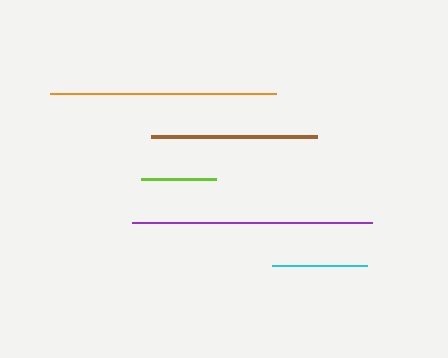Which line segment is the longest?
The purple line is the longest at approximately 240 pixels.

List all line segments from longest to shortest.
From longest to shortest: purple, orange, brown, cyan, lime.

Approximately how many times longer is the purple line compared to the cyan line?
The purple line is approximately 2.5 times the length of the cyan line.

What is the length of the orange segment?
The orange segment is approximately 225 pixels long.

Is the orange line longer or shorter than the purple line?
The purple line is longer than the orange line.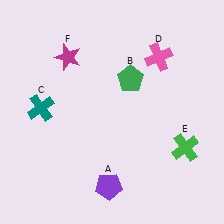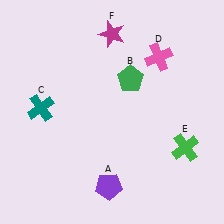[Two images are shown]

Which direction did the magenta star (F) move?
The magenta star (F) moved right.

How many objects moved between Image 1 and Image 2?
1 object moved between the two images.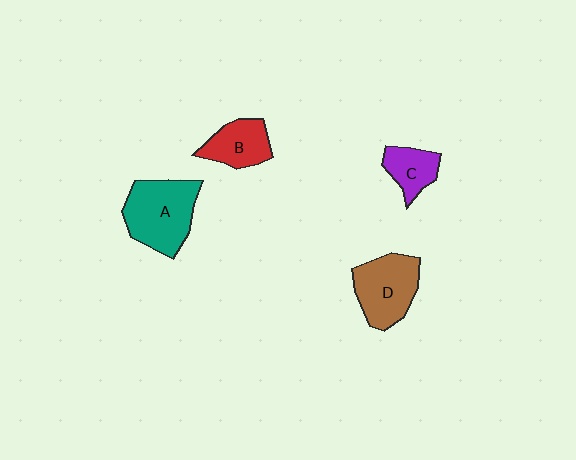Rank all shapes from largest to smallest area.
From largest to smallest: A (teal), D (brown), B (red), C (purple).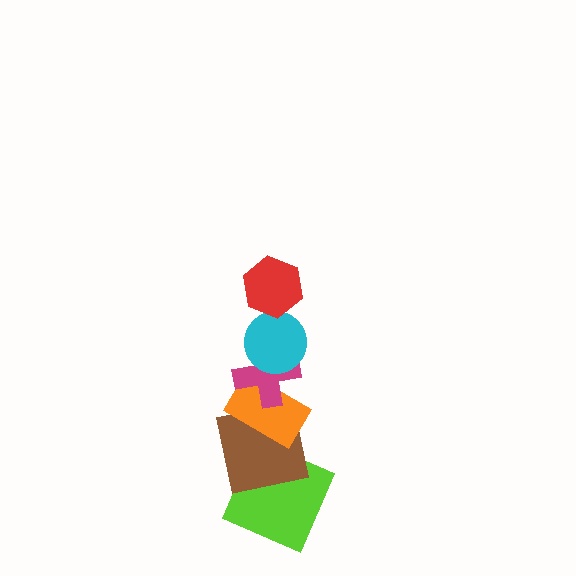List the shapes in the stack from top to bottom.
From top to bottom: the red hexagon, the cyan circle, the magenta cross, the orange rectangle, the brown square, the lime square.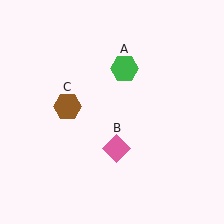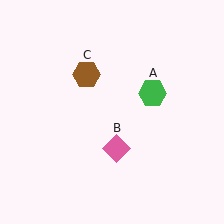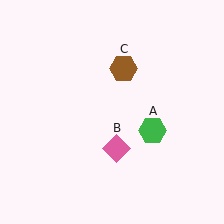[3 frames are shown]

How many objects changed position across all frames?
2 objects changed position: green hexagon (object A), brown hexagon (object C).